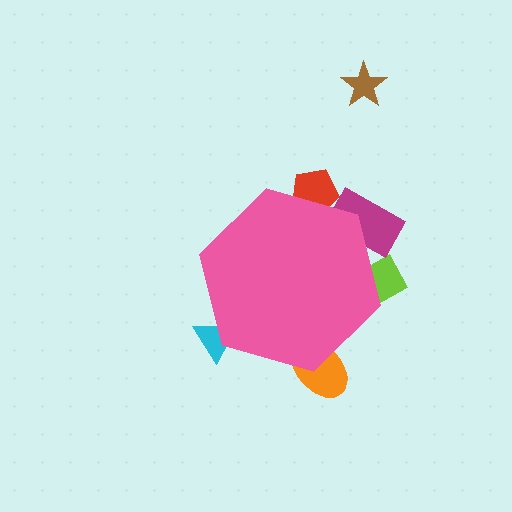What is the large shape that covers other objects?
A pink hexagon.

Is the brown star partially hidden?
No, the brown star is fully visible.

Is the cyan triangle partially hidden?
Yes, the cyan triangle is partially hidden behind the pink hexagon.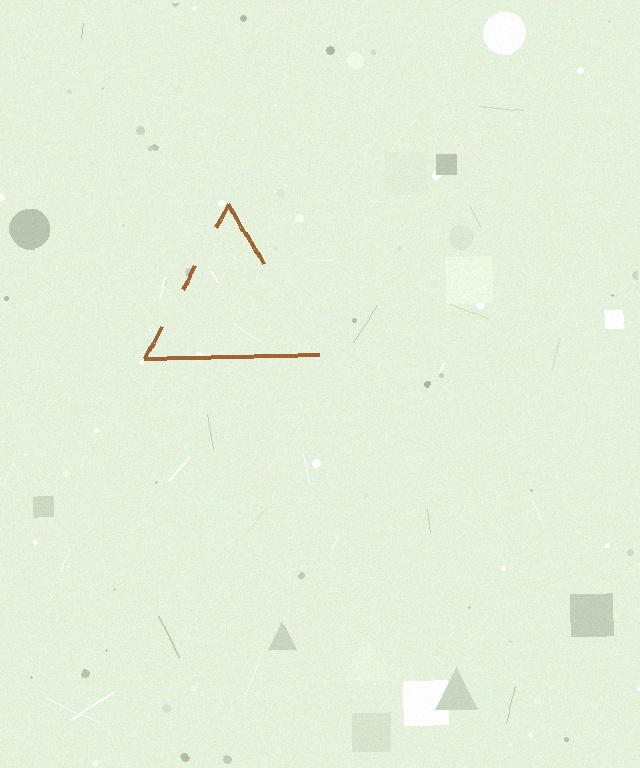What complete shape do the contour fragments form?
The contour fragments form a triangle.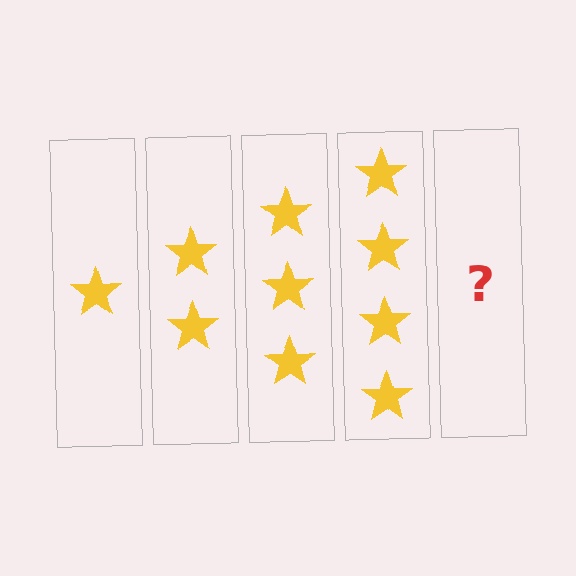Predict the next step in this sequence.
The next step is 5 stars.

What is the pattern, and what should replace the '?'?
The pattern is that each step adds one more star. The '?' should be 5 stars.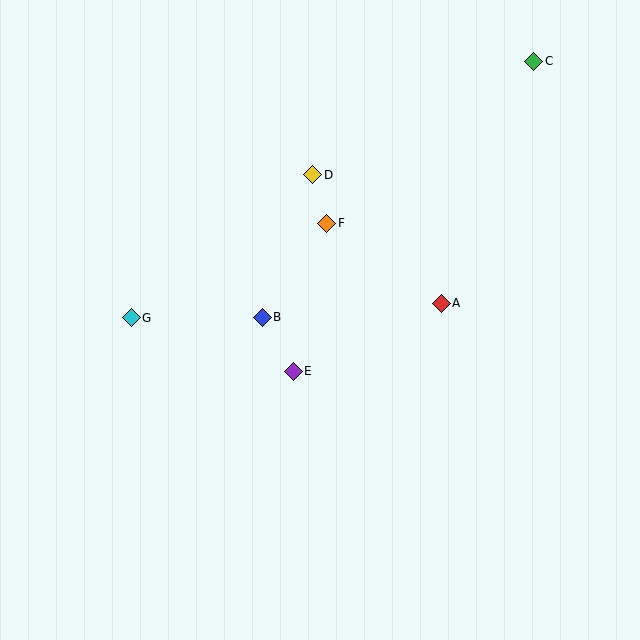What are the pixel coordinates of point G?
Point G is at (131, 318).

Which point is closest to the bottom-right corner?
Point A is closest to the bottom-right corner.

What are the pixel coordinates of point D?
Point D is at (313, 175).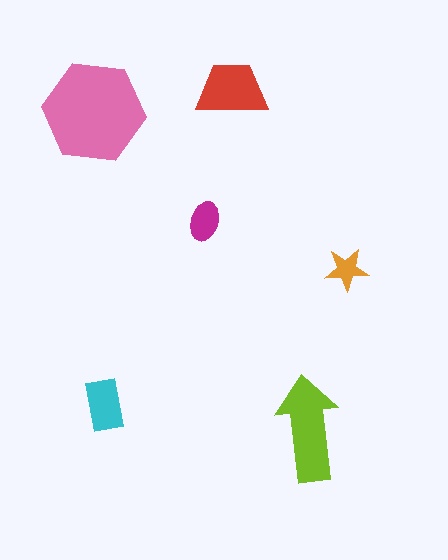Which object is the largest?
The pink hexagon.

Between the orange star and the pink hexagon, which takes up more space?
The pink hexagon.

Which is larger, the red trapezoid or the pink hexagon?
The pink hexagon.